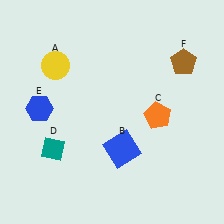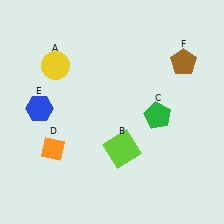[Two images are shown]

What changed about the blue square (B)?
In Image 1, B is blue. In Image 2, it changed to lime.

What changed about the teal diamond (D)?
In Image 1, D is teal. In Image 2, it changed to orange.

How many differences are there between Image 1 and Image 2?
There are 3 differences between the two images.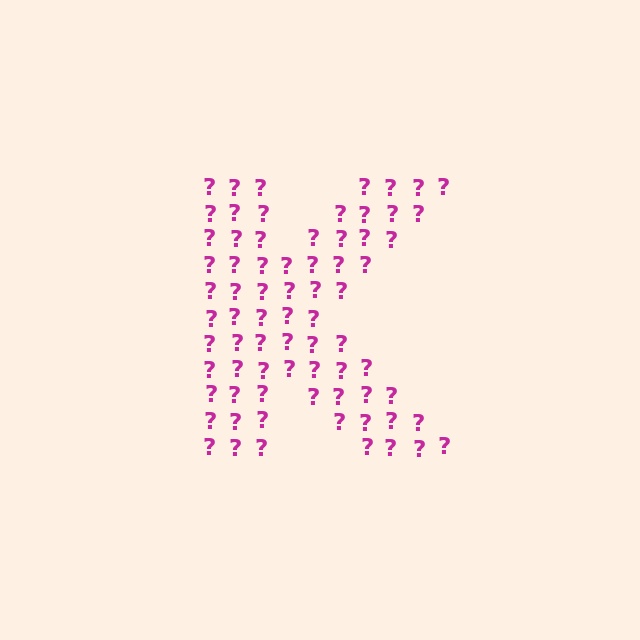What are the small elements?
The small elements are question marks.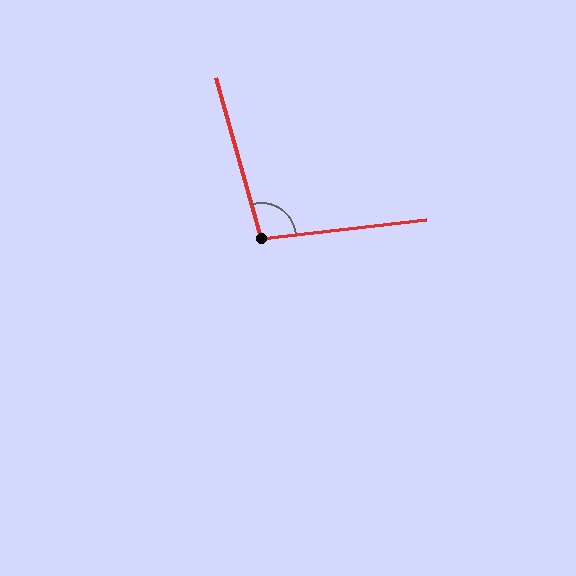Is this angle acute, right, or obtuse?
It is obtuse.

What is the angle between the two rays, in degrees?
Approximately 99 degrees.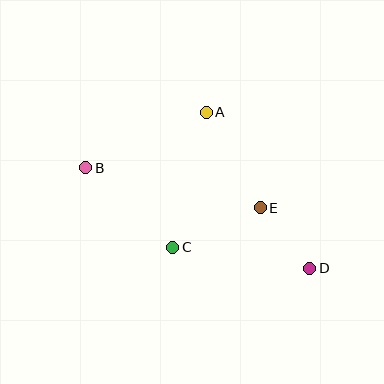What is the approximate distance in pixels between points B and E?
The distance between B and E is approximately 179 pixels.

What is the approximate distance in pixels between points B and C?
The distance between B and C is approximately 118 pixels.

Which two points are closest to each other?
Points D and E are closest to each other.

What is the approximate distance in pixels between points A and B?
The distance between A and B is approximately 133 pixels.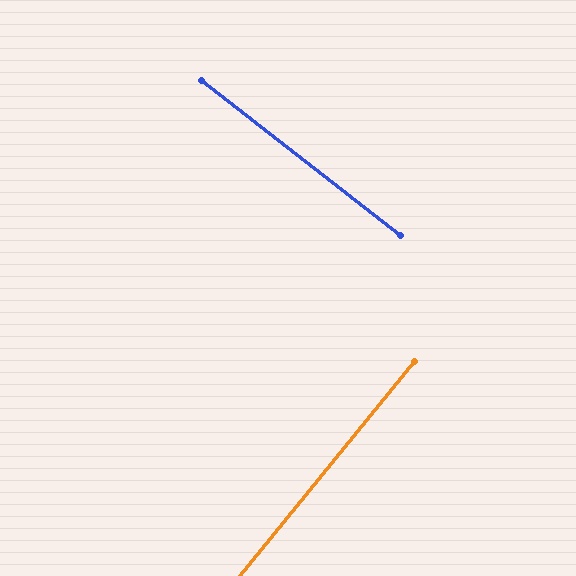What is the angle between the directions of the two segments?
Approximately 89 degrees.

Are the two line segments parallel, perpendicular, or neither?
Perpendicular — they meet at approximately 89°.